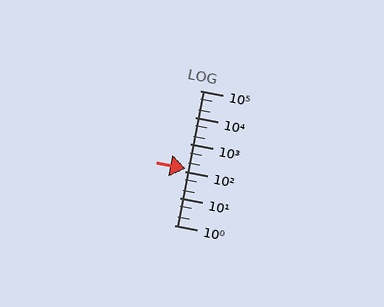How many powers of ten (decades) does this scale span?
The scale spans 5 decades, from 1 to 100000.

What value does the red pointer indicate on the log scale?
The pointer indicates approximately 130.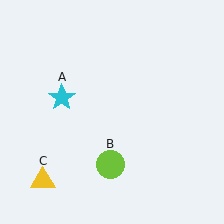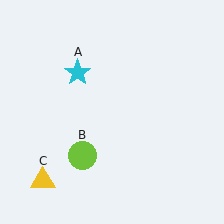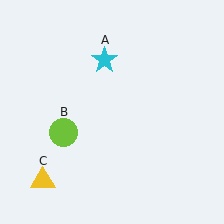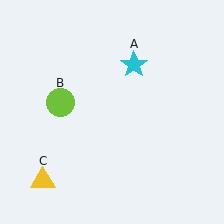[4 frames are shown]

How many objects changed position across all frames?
2 objects changed position: cyan star (object A), lime circle (object B).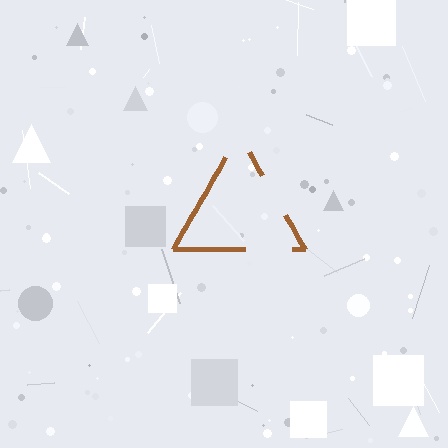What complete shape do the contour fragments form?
The contour fragments form a triangle.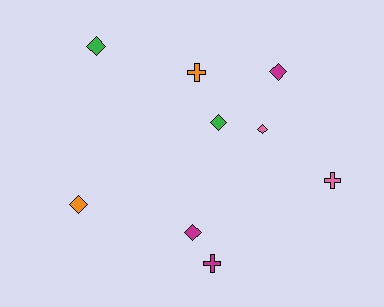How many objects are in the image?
There are 9 objects.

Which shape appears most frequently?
Diamond, with 6 objects.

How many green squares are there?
There are no green squares.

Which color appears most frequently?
Magenta, with 3 objects.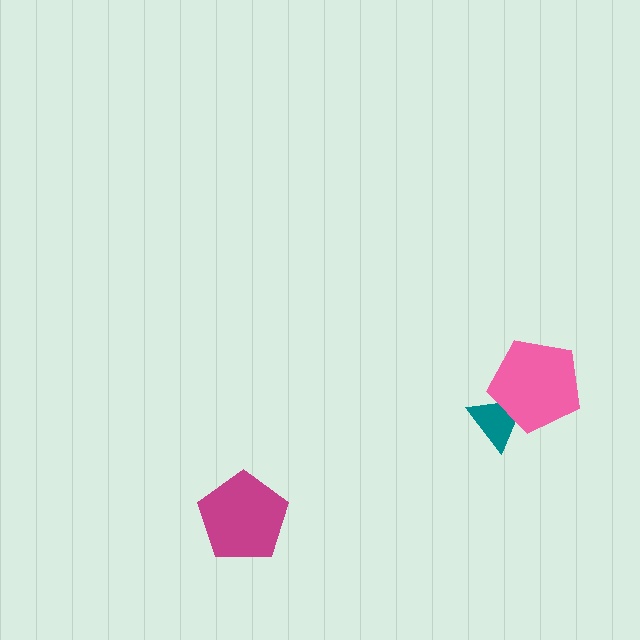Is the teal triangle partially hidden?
Yes, it is partially covered by another shape.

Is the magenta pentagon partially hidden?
No, no other shape covers it.